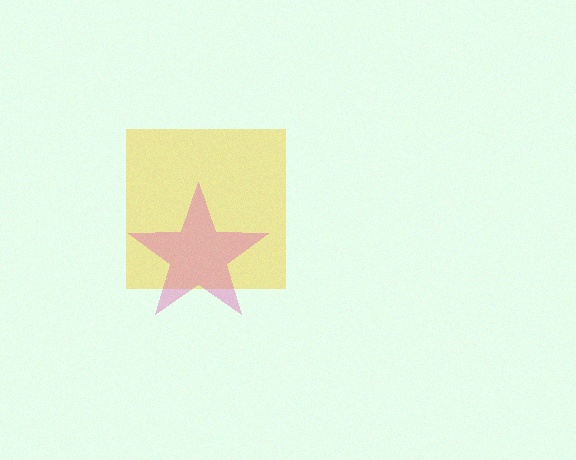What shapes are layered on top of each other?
The layered shapes are: a yellow square, a pink star.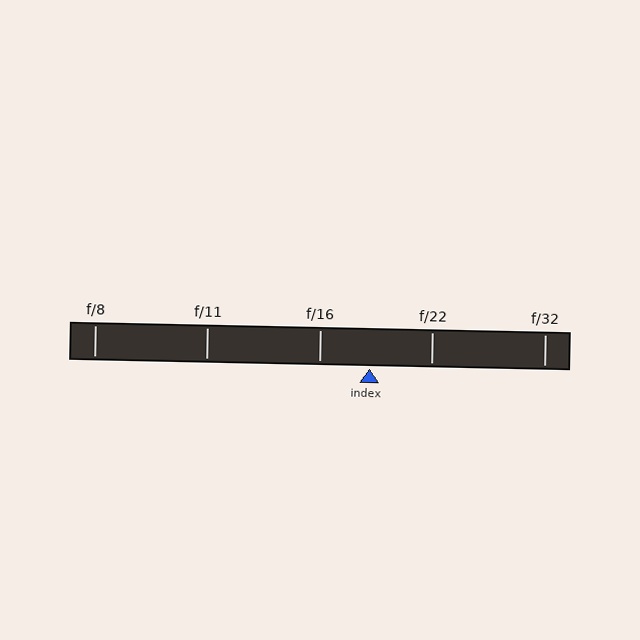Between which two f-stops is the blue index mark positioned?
The index mark is between f/16 and f/22.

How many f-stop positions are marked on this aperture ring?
There are 5 f-stop positions marked.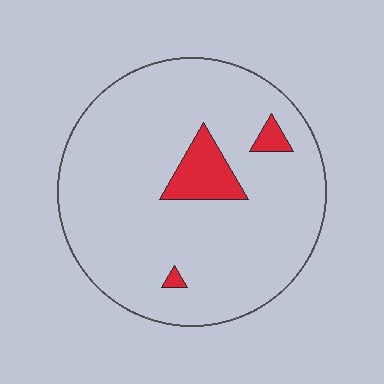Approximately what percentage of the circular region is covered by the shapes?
Approximately 10%.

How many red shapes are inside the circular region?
3.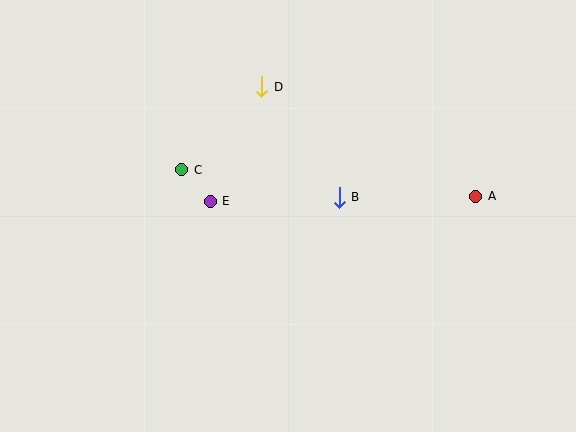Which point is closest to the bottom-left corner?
Point E is closest to the bottom-left corner.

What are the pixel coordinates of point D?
Point D is at (262, 87).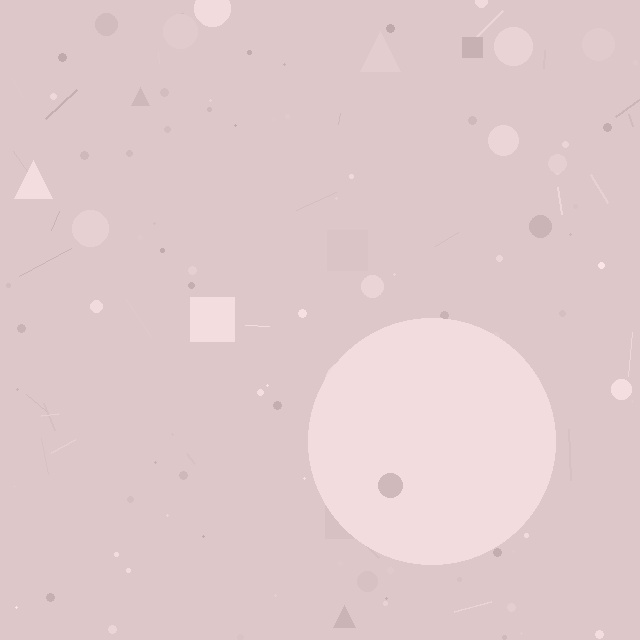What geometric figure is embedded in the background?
A circle is embedded in the background.